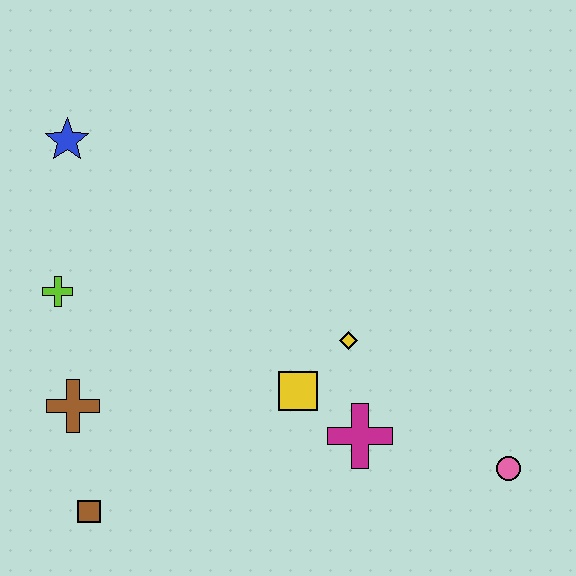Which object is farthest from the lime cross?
The pink circle is farthest from the lime cross.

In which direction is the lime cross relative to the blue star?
The lime cross is below the blue star.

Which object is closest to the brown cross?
The brown square is closest to the brown cross.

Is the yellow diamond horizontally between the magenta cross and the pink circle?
No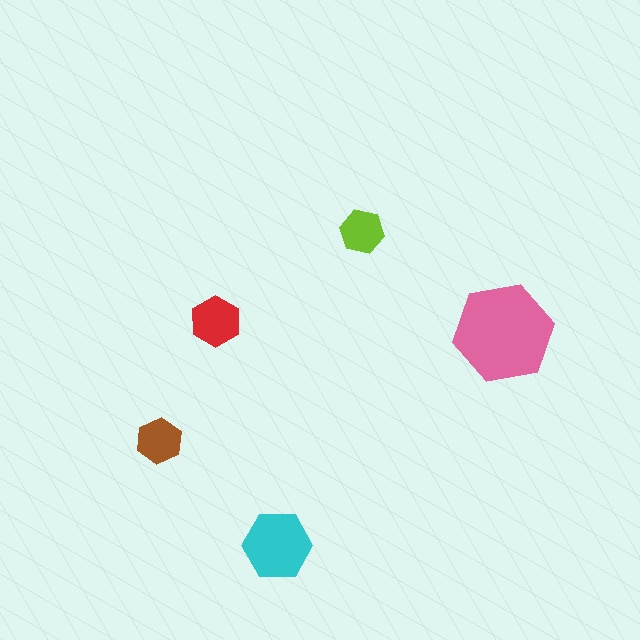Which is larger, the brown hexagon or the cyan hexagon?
The cyan one.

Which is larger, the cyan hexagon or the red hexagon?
The cyan one.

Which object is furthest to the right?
The pink hexagon is rightmost.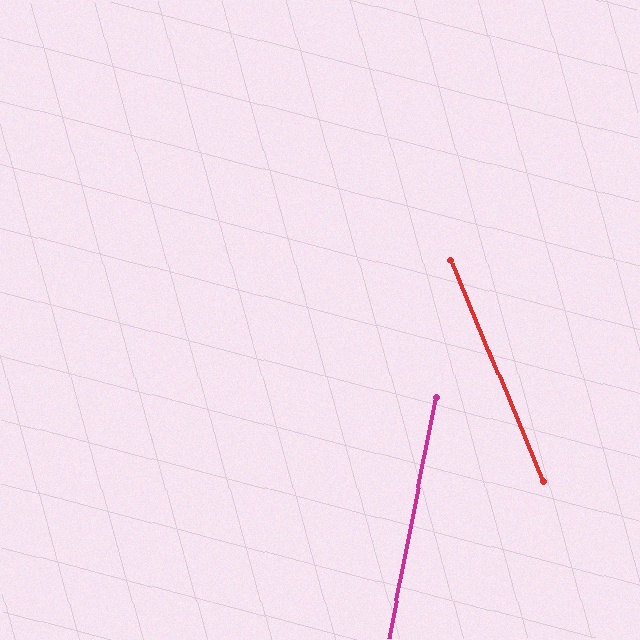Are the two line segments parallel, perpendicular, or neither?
Neither parallel nor perpendicular — they differ by about 33°.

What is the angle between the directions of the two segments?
Approximately 33 degrees.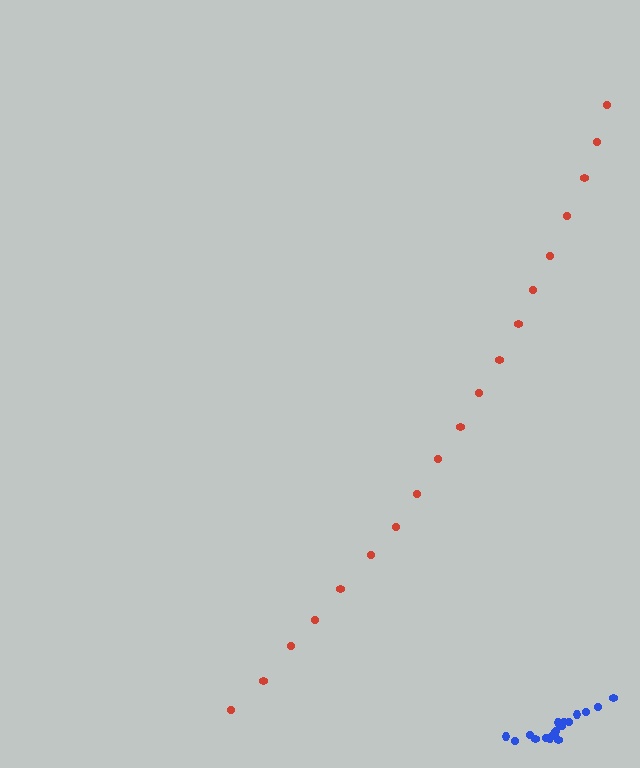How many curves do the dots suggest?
There are 2 distinct paths.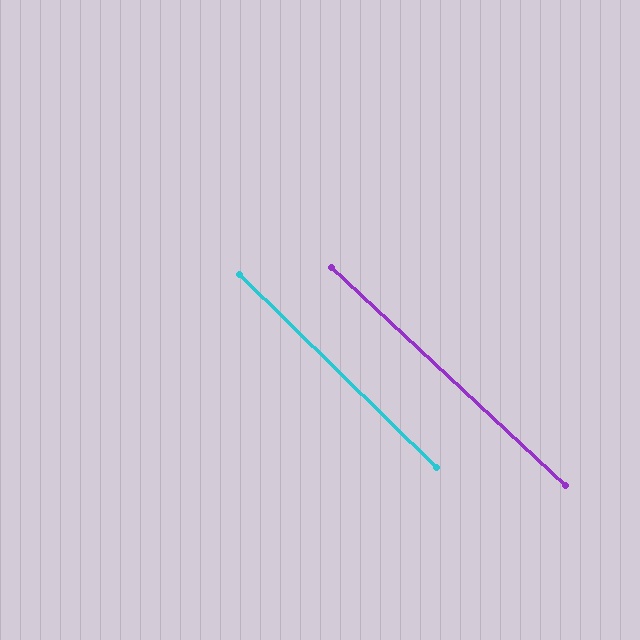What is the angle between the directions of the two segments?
Approximately 1 degree.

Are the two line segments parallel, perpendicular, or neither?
Parallel — their directions differ by only 1.5°.